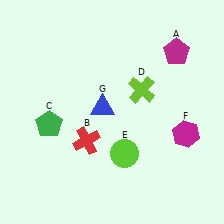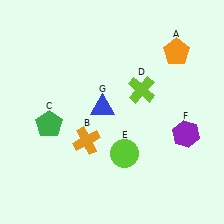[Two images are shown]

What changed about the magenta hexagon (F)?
In Image 1, F is magenta. In Image 2, it changed to purple.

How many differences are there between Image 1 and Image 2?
There are 3 differences between the two images.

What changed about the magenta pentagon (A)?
In Image 1, A is magenta. In Image 2, it changed to orange.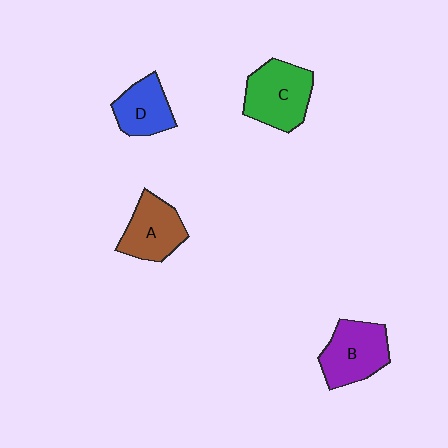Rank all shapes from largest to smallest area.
From largest to smallest: C (green), B (purple), A (brown), D (blue).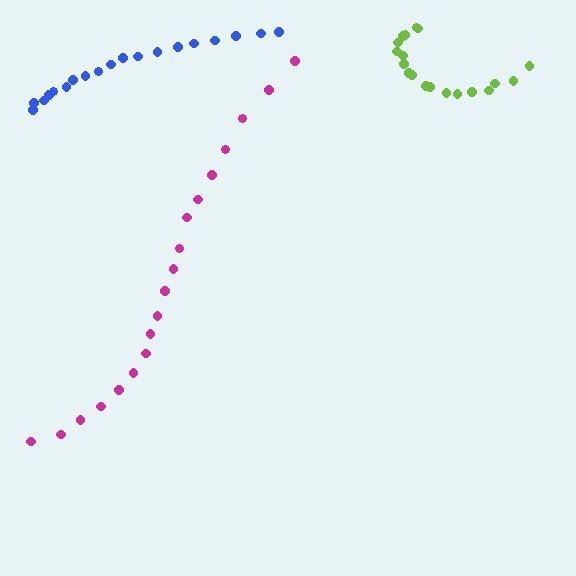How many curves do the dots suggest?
There are 3 distinct paths.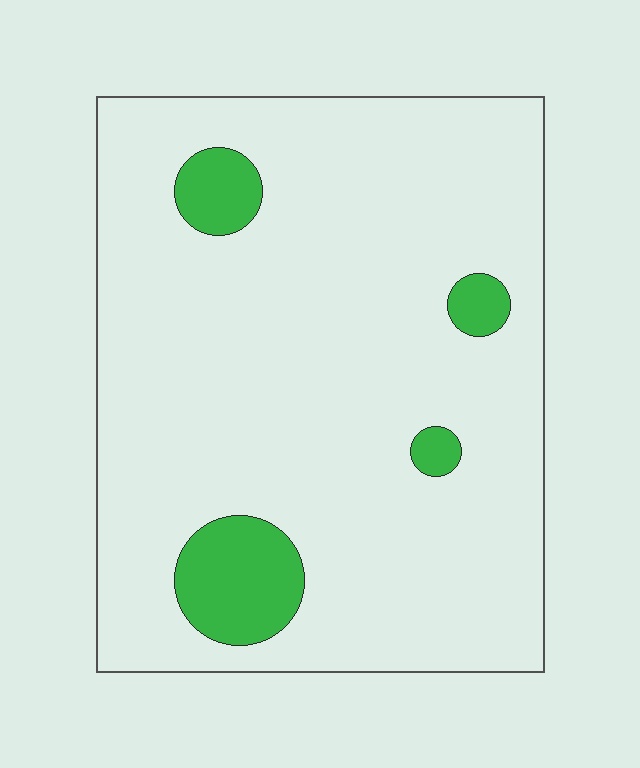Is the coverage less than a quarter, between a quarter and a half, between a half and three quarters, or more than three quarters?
Less than a quarter.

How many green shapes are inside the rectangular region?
4.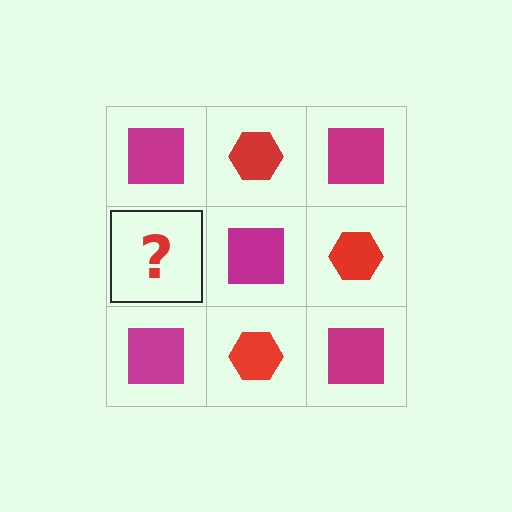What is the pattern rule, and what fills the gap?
The rule is that it alternates magenta square and red hexagon in a checkerboard pattern. The gap should be filled with a red hexagon.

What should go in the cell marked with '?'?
The missing cell should contain a red hexagon.